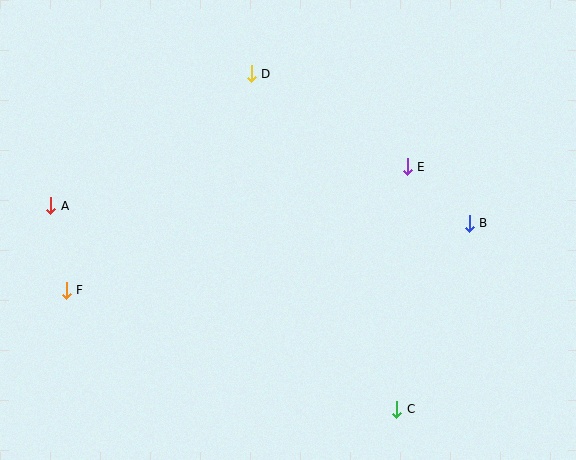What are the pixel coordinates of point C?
Point C is at (397, 409).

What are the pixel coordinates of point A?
Point A is at (51, 206).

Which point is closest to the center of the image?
Point E at (407, 167) is closest to the center.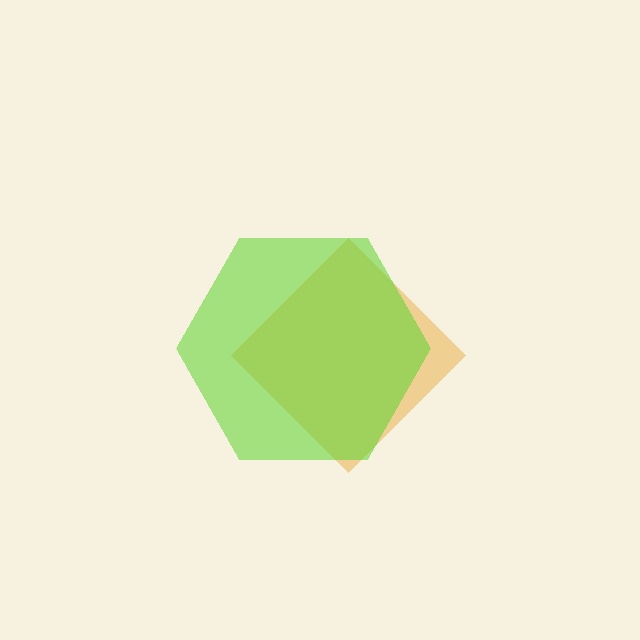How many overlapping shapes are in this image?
There are 2 overlapping shapes in the image.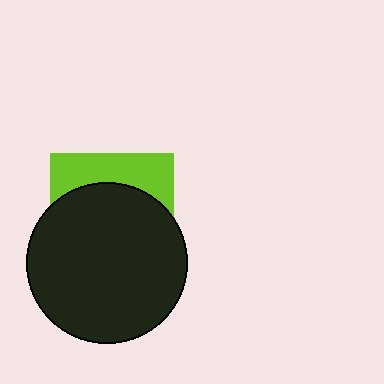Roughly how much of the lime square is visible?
A small part of it is visible (roughly 30%).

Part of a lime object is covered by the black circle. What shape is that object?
It is a square.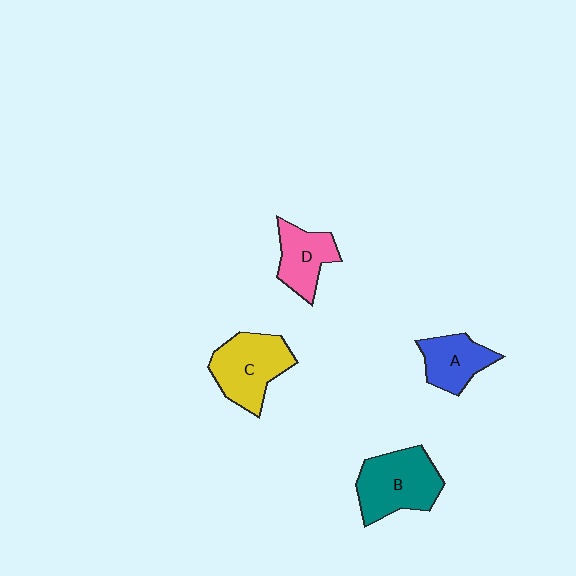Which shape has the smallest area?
Shape A (blue).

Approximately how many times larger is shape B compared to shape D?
Approximately 1.5 times.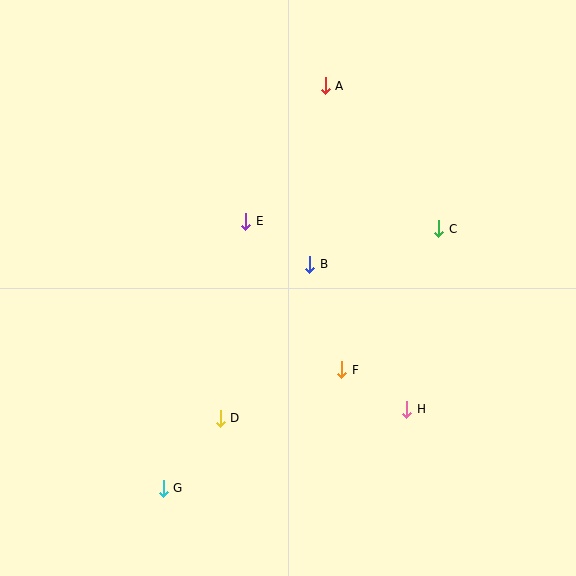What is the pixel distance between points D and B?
The distance between D and B is 178 pixels.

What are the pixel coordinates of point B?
Point B is at (310, 264).